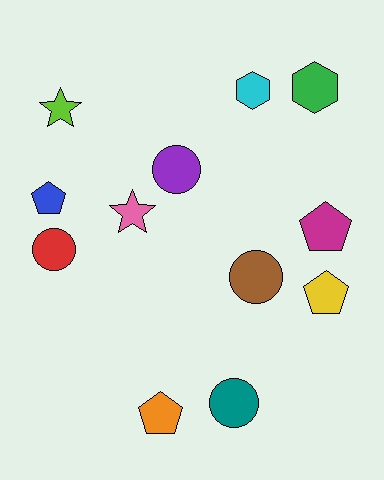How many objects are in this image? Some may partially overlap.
There are 12 objects.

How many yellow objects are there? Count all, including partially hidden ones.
There is 1 yellow object.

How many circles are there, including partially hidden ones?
There are 4 circles.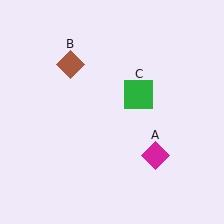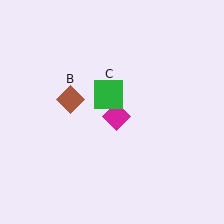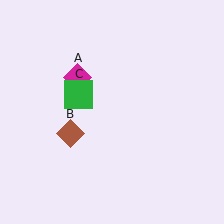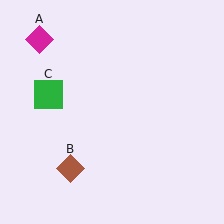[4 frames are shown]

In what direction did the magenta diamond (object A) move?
The magenta diamond (object A) moved up and to the left.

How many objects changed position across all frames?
3 objects changed position: magenta diamond (object A), brown diamond (object B), green square (object C).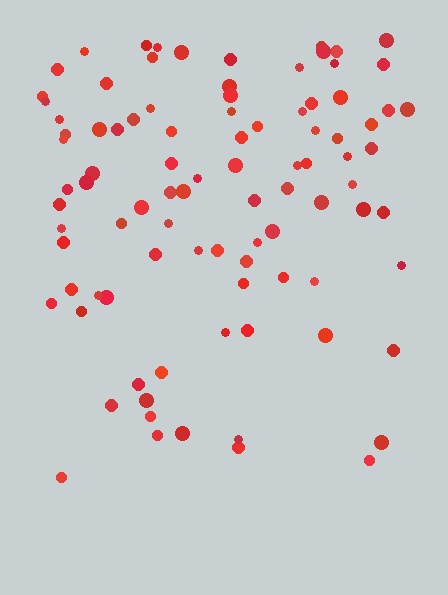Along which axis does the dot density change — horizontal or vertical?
Vertical.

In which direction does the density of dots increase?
From bottom to top, with the top side densest.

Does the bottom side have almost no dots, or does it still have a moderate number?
Still a moderate number, just noticeably fewer than the top.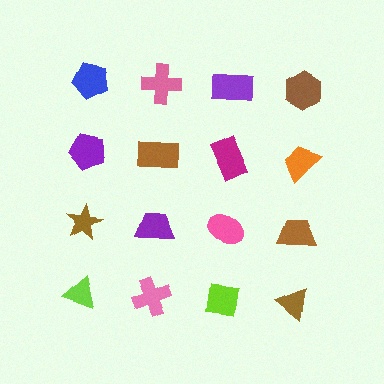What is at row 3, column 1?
A brown star.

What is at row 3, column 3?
A pink ellipse.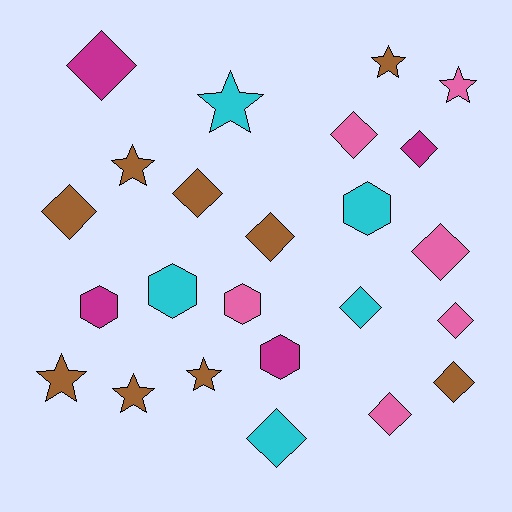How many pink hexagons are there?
There is 1 pink hexagon.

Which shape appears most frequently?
Diamond, with 12 objects.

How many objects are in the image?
There are 24 objects.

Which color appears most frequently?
Brown, with 9 objects.